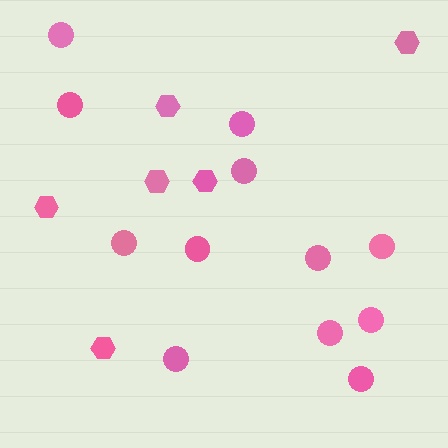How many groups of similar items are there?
There are 2 groups: one group of circles (12) and one group of hexagons (6).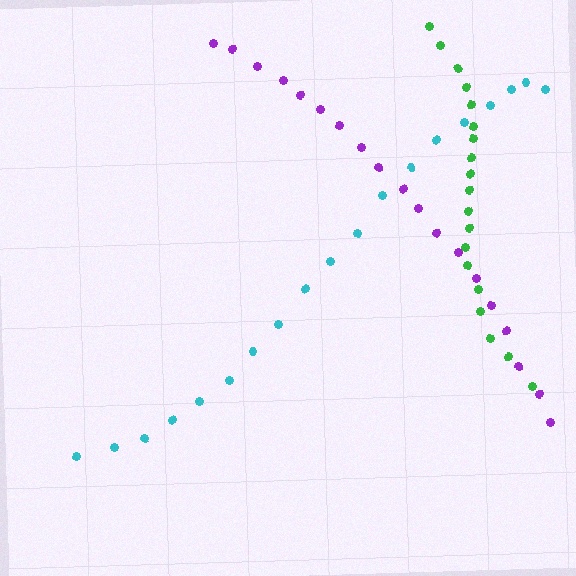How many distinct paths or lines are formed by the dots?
There are 3 distinct paths.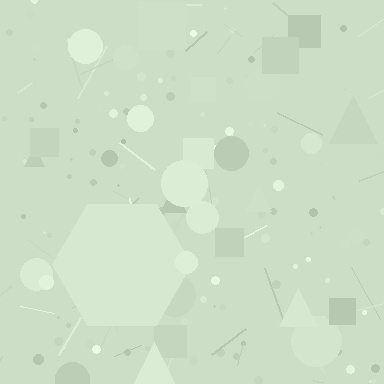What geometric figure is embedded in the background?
A hexagon is embedded in the background.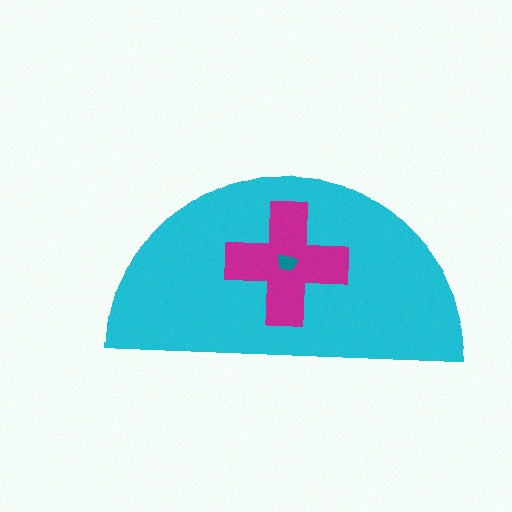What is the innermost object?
The teal trapezoid.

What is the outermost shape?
The cyan semicircle.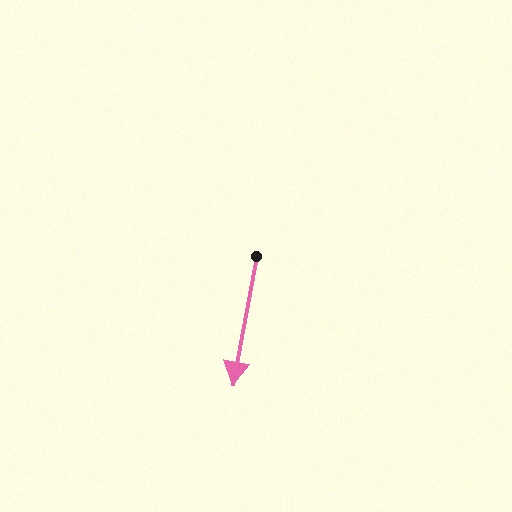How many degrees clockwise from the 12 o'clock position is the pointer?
Approximately 190 degrees.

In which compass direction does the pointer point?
South.